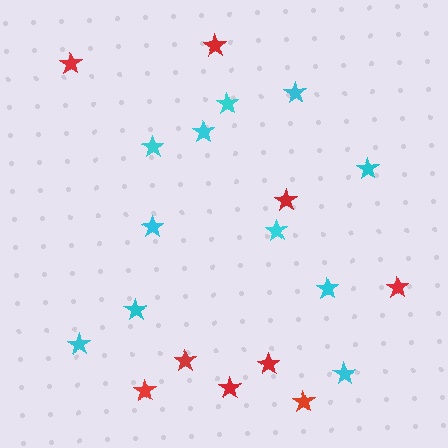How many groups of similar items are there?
There are 2 groups: one group of red stars (9) and one group of cyan stars (11).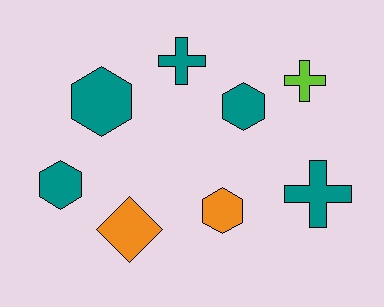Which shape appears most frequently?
Hexagon, with 4 objects.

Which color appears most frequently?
Teal, with 5 objects.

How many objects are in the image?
There are 8 objects.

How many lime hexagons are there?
There are no lime hexagons.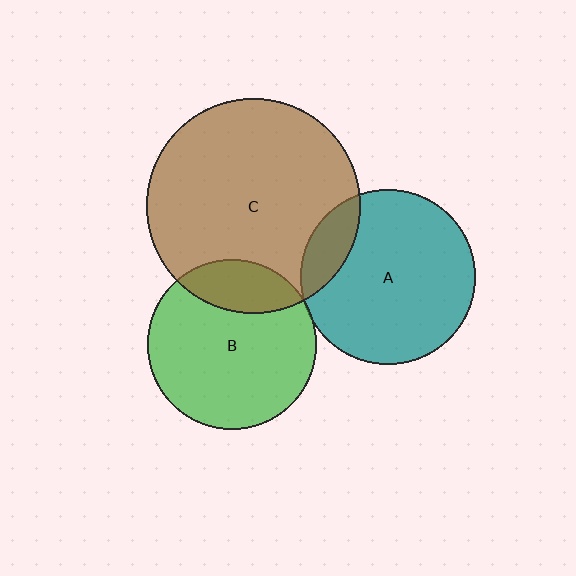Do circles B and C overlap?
Yes.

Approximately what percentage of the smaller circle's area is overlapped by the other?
Approximately 20%.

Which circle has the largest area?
Circle C (brown).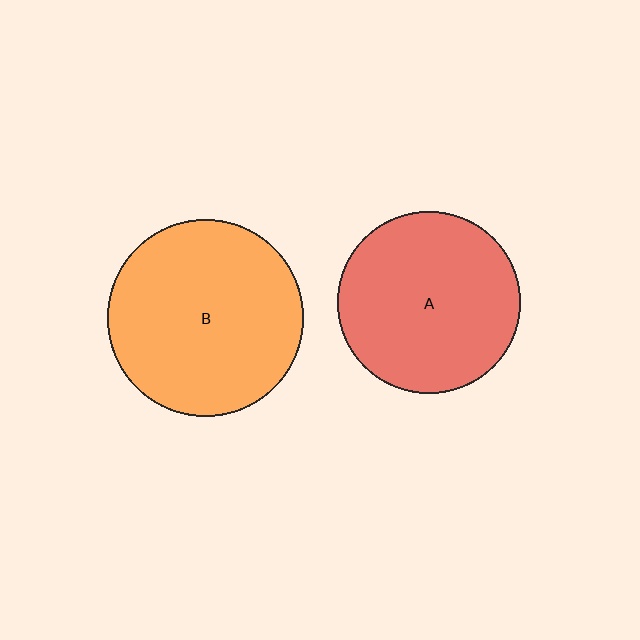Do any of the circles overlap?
No, none of the circles overlap.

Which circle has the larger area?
Circle B (orange).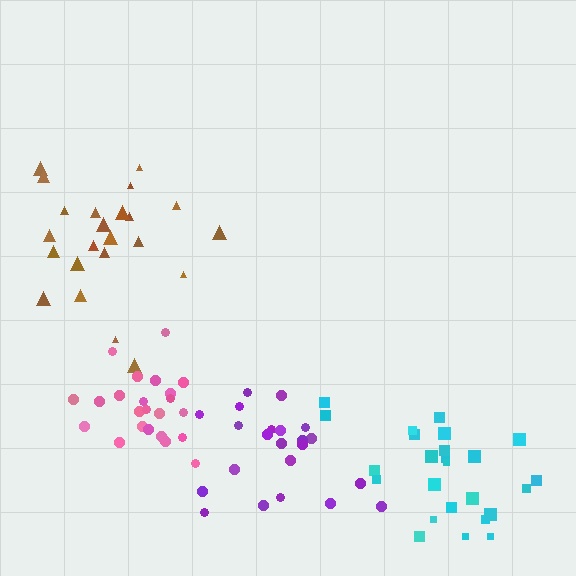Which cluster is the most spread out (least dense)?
Purple.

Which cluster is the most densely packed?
Pink.